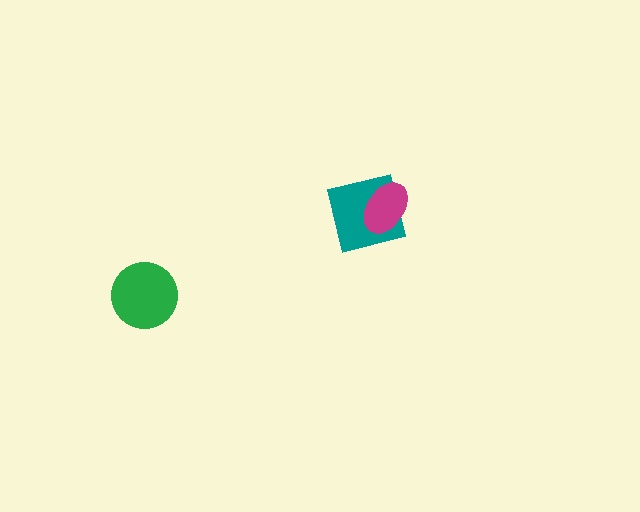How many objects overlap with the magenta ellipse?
1 object overlaps with the magenta ellipse.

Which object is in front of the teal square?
The magenta ellipse is in front of the teal square.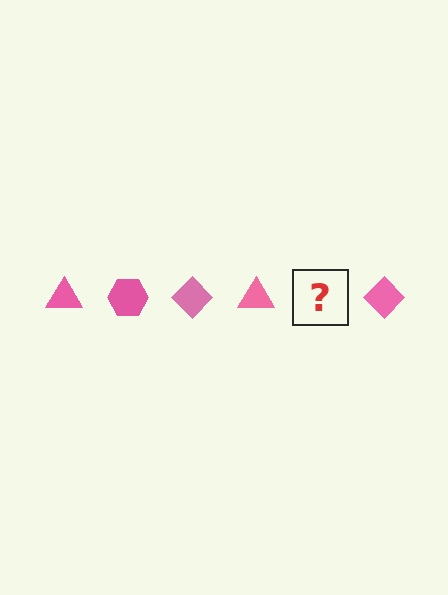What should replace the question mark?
The question mark should be replaced with a pink hexagon.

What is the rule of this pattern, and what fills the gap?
The rule is that the pattern cycles through triangle, hexagon, diamond shapes in pink. The gap should be filled with a pink hexagon.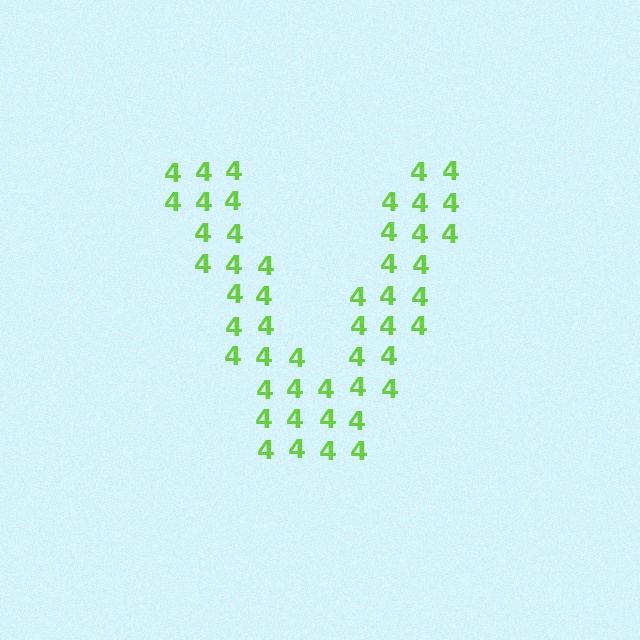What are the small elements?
The small elements are digit 4's.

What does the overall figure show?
The overall figure shows the letter V.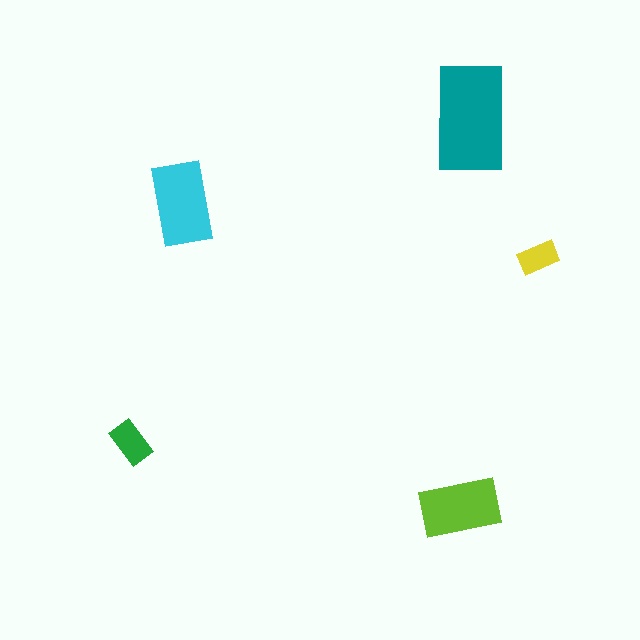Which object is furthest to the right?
The yellow rectangle is rightmost.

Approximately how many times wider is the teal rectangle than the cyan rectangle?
About 1.5 times wider.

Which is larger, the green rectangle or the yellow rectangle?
The green one.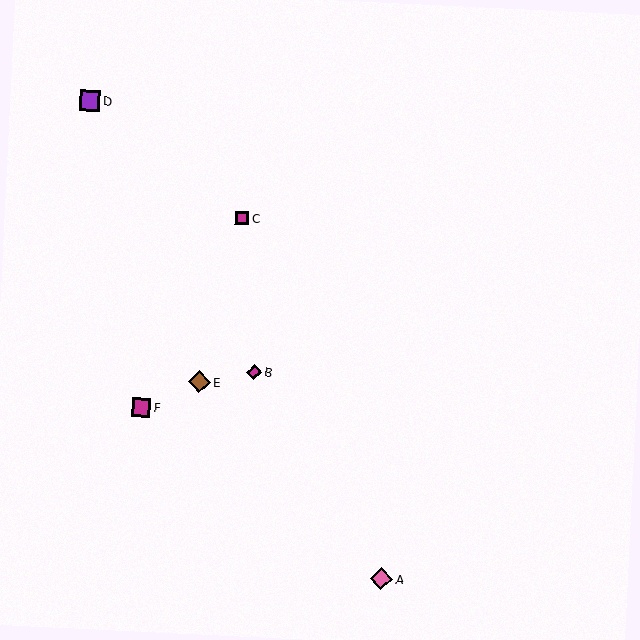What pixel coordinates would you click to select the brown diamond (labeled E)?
Click at (199, 382) to select the brown diamond E.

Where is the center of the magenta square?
The center of the magenta square is at (242, 218).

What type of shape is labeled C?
Shape C is a magenta square.